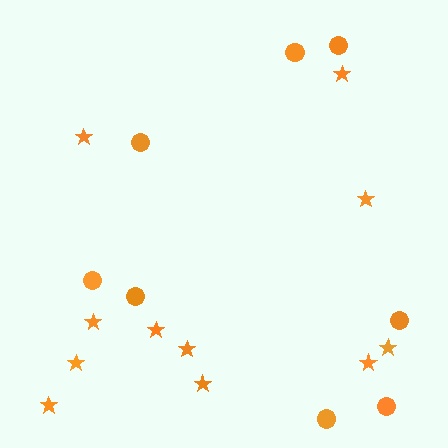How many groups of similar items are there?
There are 2 groups: one group of stars (11) and one group of circles (8).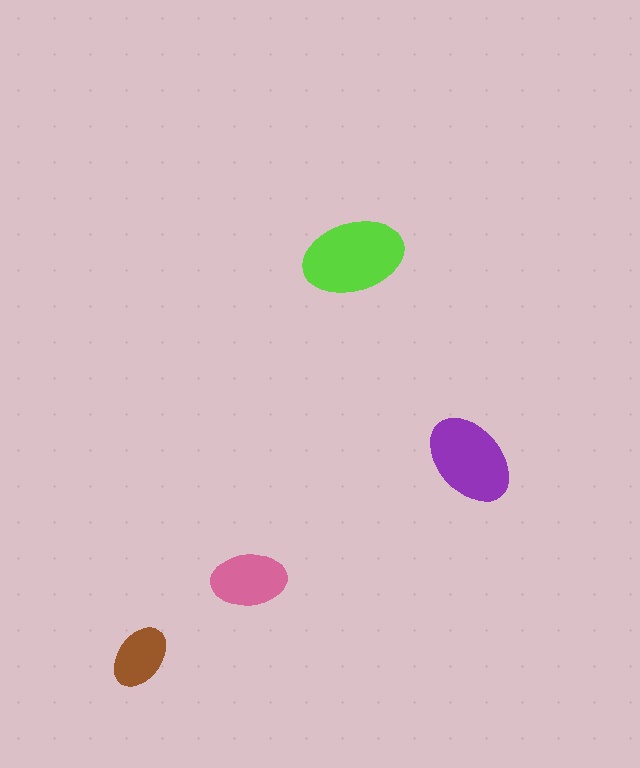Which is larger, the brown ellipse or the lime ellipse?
The lime one.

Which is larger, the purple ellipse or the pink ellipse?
The purple one.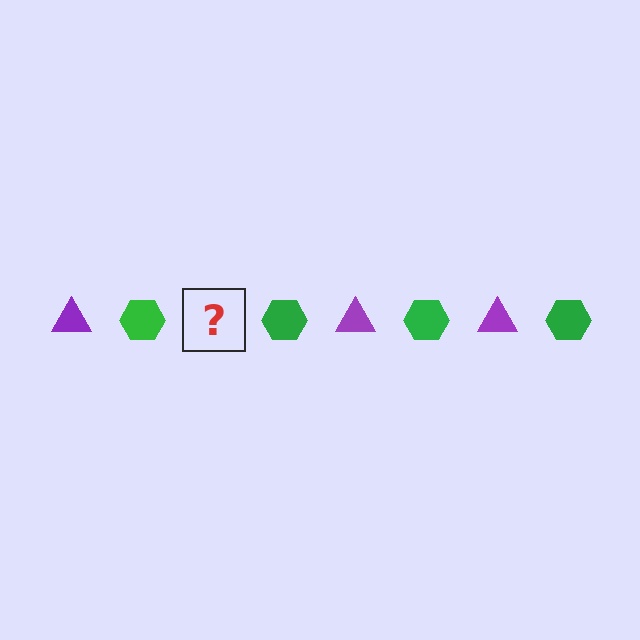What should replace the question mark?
The question mark should be replaced with a purple triangle.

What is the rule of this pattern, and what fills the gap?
The rule is that the pattern alternates between purple triangle and green hexagon. The gap should be filled with a purple triangle.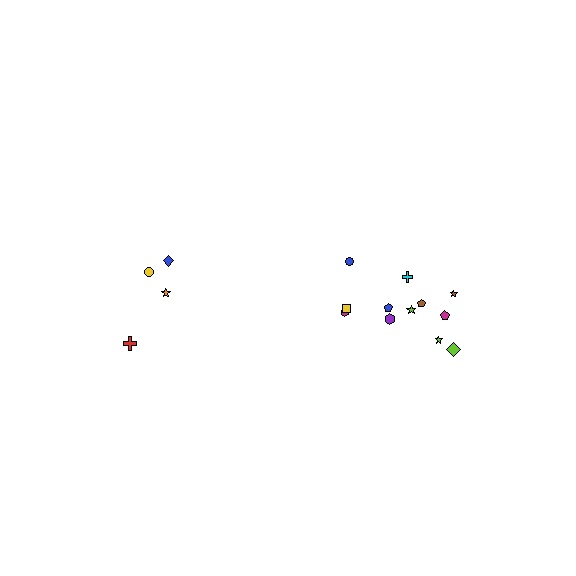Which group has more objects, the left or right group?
The right group.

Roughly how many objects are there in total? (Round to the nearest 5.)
Roughly 15 objects in total.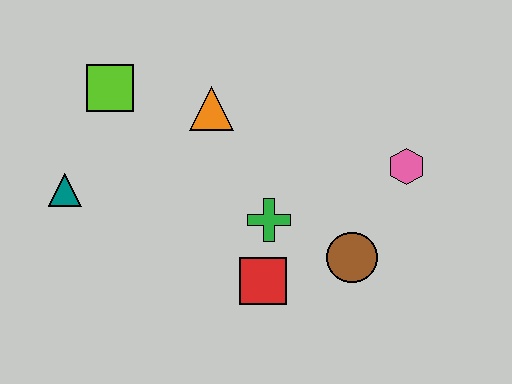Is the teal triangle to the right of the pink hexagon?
No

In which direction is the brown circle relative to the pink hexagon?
The brown circle is below the pink hexagon.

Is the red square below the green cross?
Yes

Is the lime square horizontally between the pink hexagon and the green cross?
No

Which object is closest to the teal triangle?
The lime square is closest to the teal triangle.